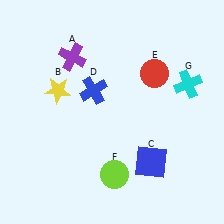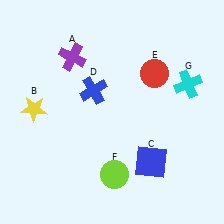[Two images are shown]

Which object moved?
The yellow star (B) moved left.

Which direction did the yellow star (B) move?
The yellow star (B) moved left.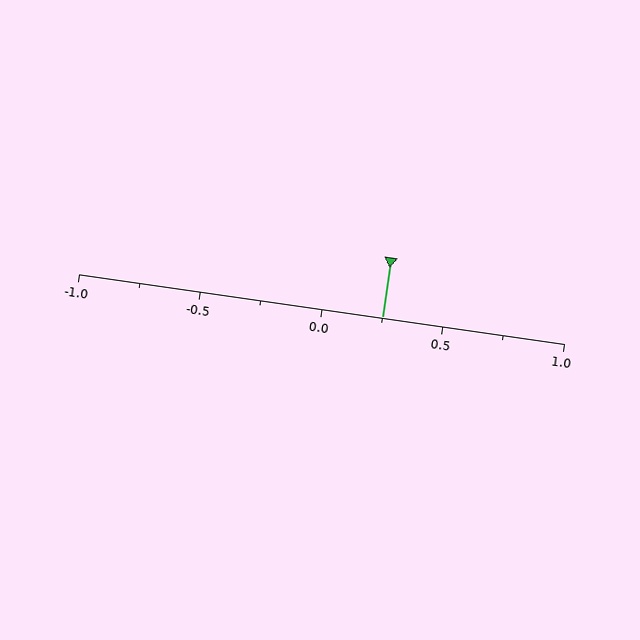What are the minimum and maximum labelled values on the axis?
The axis runs from -1.0 to 1.0.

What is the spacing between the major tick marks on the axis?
The major ticks are spaced 0.5 apart.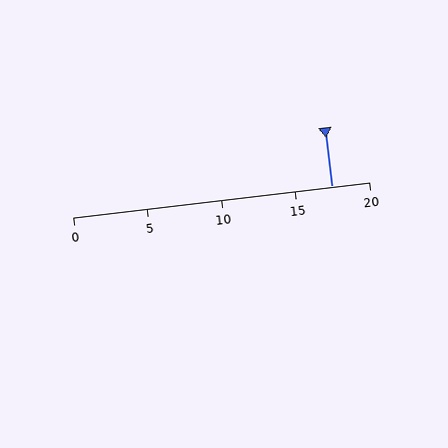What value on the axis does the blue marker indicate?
The marker indicates approximately 17.5.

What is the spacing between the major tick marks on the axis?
The major ticks are spaced 5 apart.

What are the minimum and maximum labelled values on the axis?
The axis runs from 0 to 20.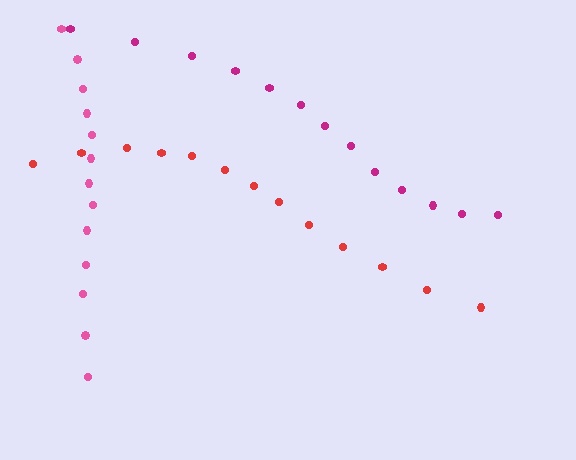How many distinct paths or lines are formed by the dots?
There are 3 distinct paths.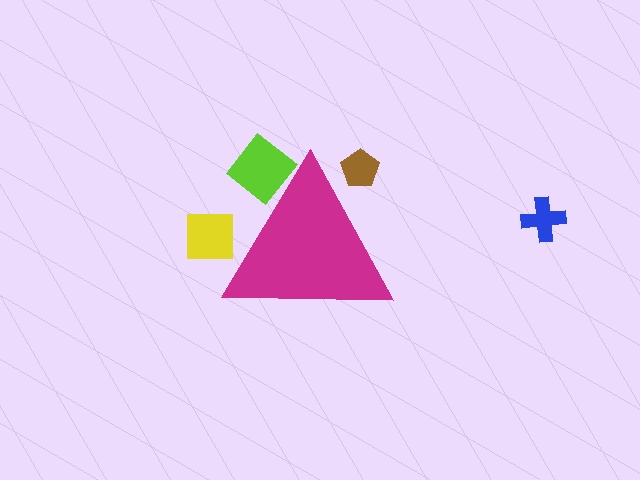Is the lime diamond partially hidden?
Yes, the lime diamond is partially hidden behind the magenta triangle.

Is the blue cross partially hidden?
No, the blue cross is fully visible.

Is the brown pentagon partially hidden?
Yes, the brown pentagon is partially hidden behind the magenta triangle.